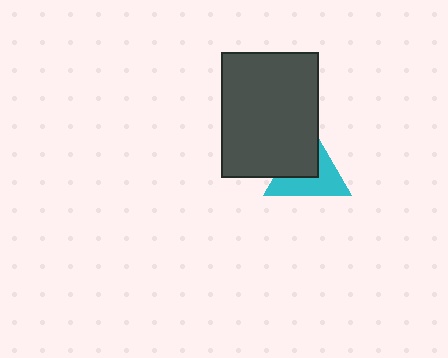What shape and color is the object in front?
The object in front is a dark gray rectangle.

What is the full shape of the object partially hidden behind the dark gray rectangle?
The partially hidden object is a cyan triangle.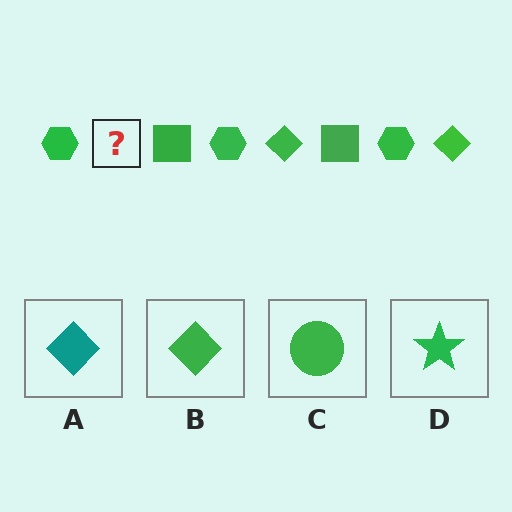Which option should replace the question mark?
Option B.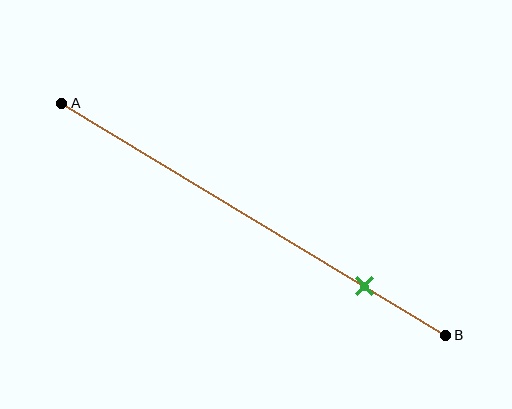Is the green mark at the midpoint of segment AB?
No, the mark is at about 80% from A, not at the 50% midpoint.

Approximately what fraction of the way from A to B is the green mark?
The green mark is approximately 80% of the way from A to B.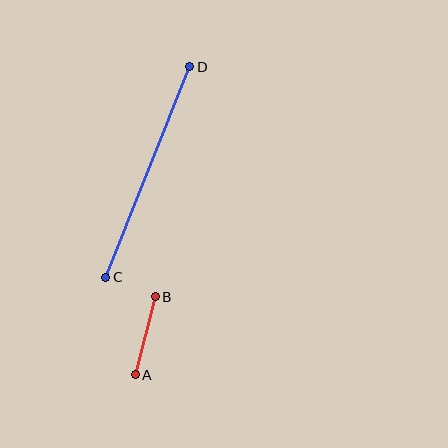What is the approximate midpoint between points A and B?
The midpoint is at approximately (145, 336) pixels.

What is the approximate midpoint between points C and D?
The midpoint is at approximately (148, 172) pixels.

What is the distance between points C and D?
The distance is approximately 226 pixels.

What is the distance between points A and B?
The distance is approximately 81 pixels.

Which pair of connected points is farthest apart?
Points C and D are farthest apart.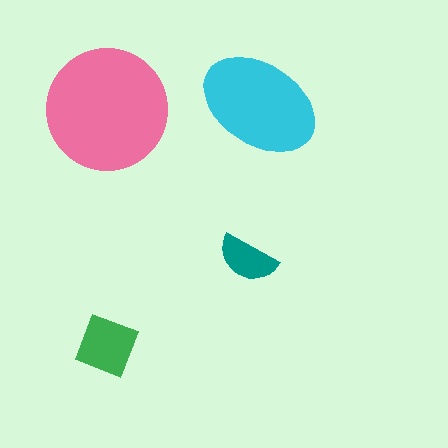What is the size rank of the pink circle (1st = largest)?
1st.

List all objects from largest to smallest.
The pink circle, the cyan ellipse, the green diamond, the teal semicircle.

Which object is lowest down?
The green diamond is bottommost.